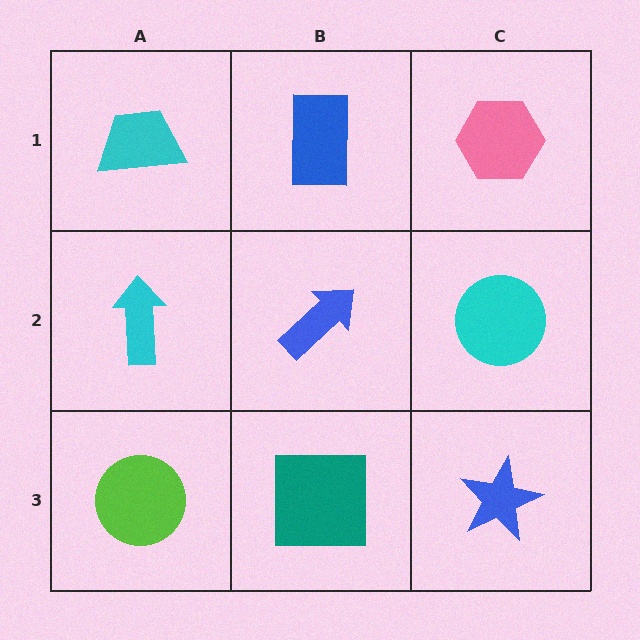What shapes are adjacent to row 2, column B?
A blue rectangle (row 1, column B), a teal square (row 3, column B), a cyan arrow (row 2, column A), a cyan circle (row 2, column C).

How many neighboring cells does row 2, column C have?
3.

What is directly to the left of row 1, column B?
A cyan trapezoid.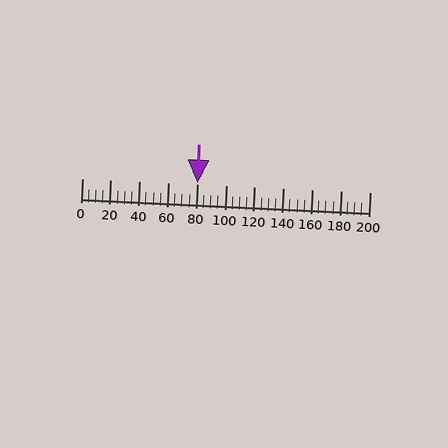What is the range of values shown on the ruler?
The ruler shows values from 0 to 200.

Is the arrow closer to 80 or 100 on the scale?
The arrow is closer to 80.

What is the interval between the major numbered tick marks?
The major tick marks are spaced 20 units apart.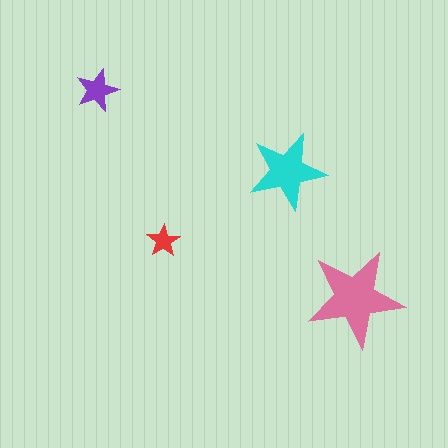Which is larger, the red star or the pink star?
The pink one.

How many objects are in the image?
There are 4 objects in the image.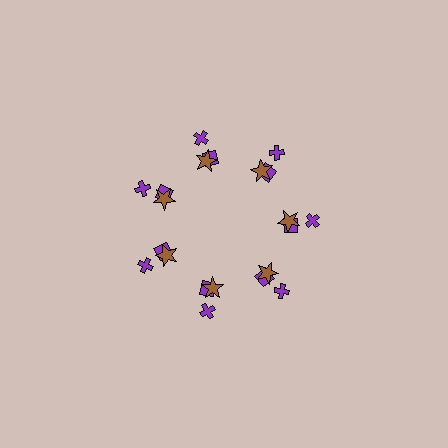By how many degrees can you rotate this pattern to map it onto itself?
The pattern maps onto itself every 51 degrees of rotation.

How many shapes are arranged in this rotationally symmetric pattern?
There are 21 shapes, arranged in 7 groups of 3.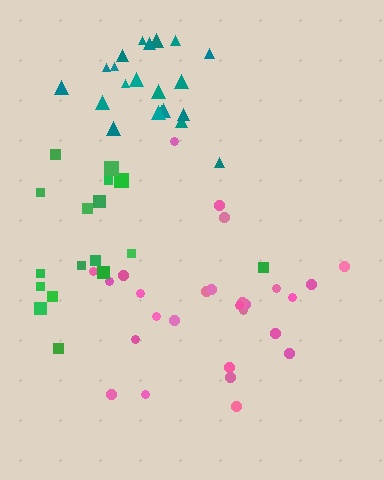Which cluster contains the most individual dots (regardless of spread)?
Pink (27).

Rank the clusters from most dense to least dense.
teal, pink, green.